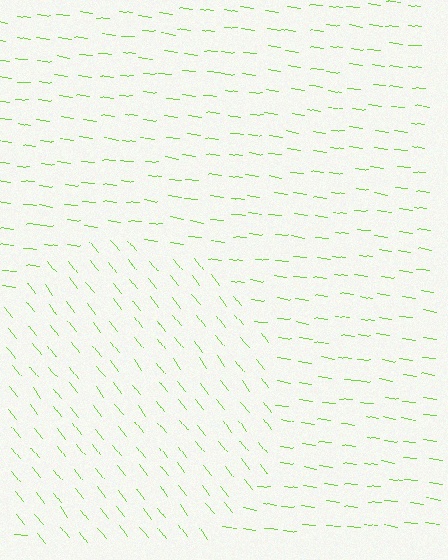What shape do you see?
I see a circle.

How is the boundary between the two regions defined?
The boundary is defined purely by a change in line orientation (approximately 45 degrees difference). All lines are the same color and thickness.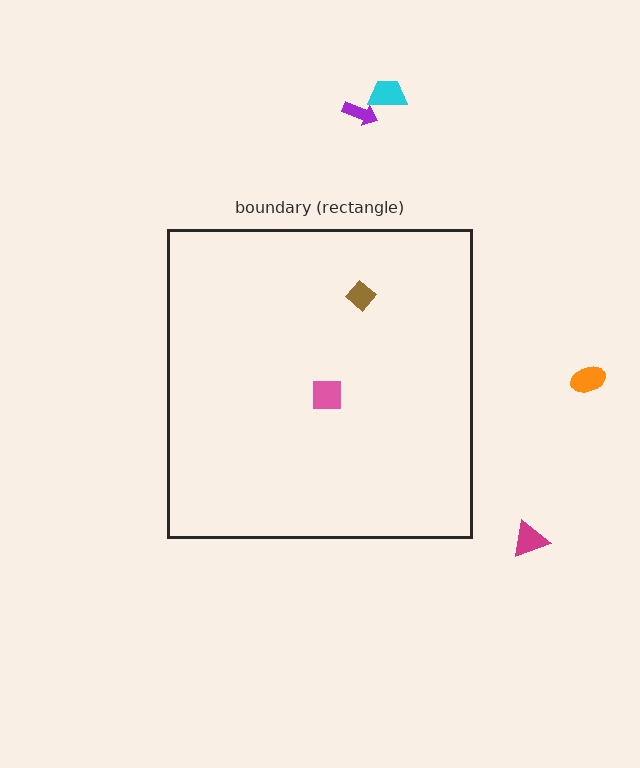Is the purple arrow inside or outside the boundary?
Outside.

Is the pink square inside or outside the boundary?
Inside.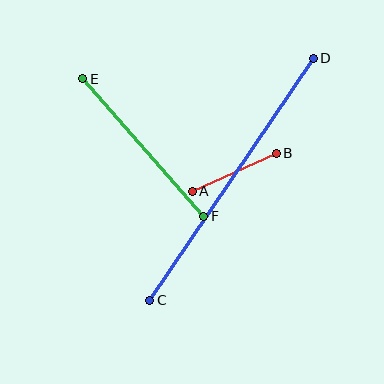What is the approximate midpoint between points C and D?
The midpoint is at approximately (232, 179) pixels.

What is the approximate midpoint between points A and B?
The midpoint is at approximately (234, 172) pixels.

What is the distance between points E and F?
The distance is approximately 183 pixels.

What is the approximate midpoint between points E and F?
The midpoint is at approximately (143, 147) pixels.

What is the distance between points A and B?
The distance is approximately 92 pixels.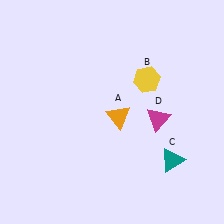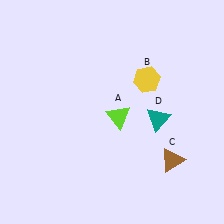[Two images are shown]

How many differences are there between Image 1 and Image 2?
There are 3 differences between the two images.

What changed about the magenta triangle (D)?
In Image 1, D is magenta. In Image 2, it changed to teal.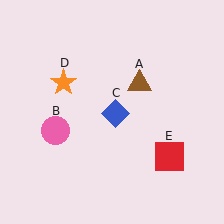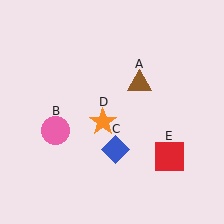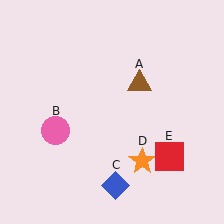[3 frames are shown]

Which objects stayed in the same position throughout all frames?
Brown triangle (object A) and pink circle (object B) and red square (object E) remained stationary.